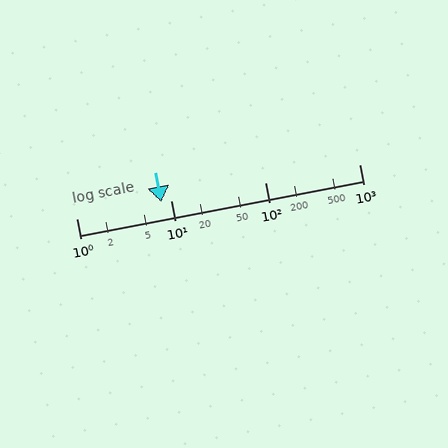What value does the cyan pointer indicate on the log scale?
The pointer indicates approximately 8.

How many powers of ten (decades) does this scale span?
The scale spans 3 decades, from 1 to 1000.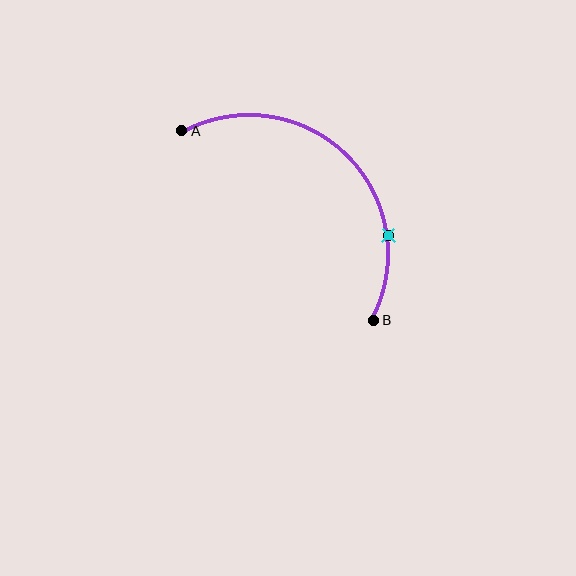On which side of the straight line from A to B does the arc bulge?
The arc bulges above and to the right of the straight line connecting A and B.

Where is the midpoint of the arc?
The arc midpoint is the point on the curve farthest from the straight line joining A and B. It sits above and to the right of that line.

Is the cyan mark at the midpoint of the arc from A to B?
No. The cyan mark lies on the arc but is closer to endpoint B. The arc midpoint would be at the point on the curve equidistant along the arc from both A and B.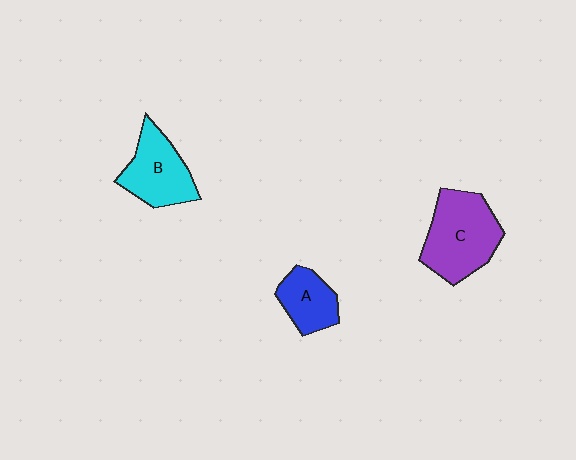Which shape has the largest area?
Shape C (purple).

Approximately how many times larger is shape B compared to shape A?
Approximately 1.4 times.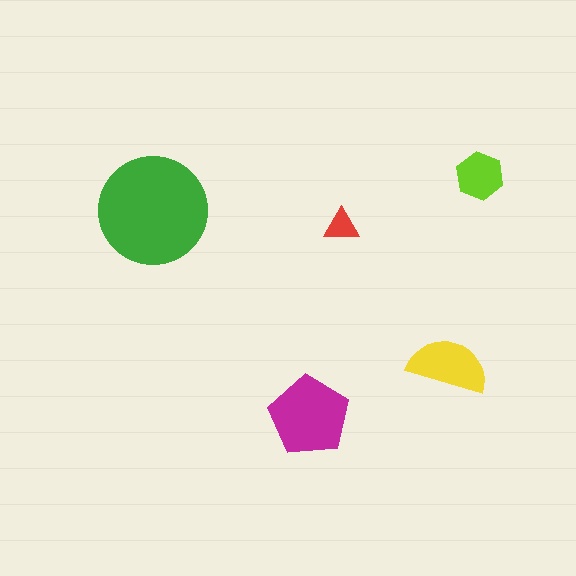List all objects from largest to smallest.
The green circle, the magenta pentagon, the yellow semicircle, the lime hexagon, the red triangle.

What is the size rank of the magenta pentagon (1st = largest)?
2nd.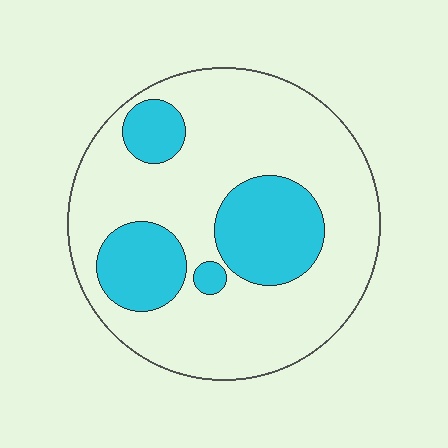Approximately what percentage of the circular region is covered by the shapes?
Approximately 25%.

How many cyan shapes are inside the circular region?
4.